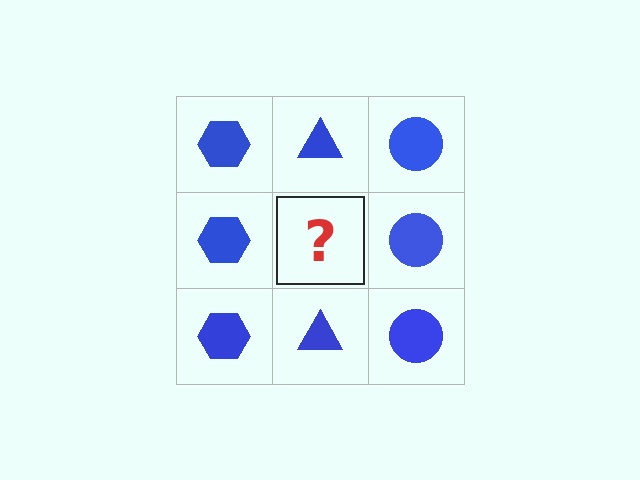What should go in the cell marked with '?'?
The missing cell should contain a blue triangle.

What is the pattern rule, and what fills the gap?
The rule is that each column has a consistent shape. The gap should be filled with a blue triangle.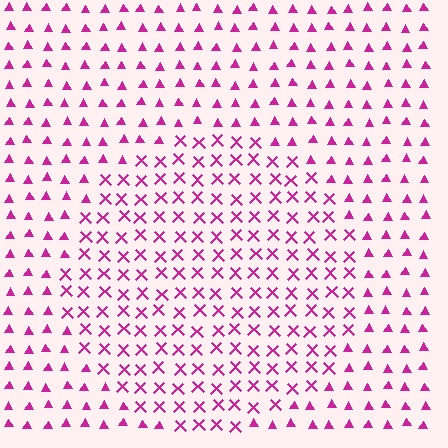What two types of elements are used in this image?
The image uses X marks inside the circle region and triangles outside it.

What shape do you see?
I see a circle.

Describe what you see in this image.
The image is filled with small magenta elements arranged in a uniform grid. A circle-shaped region contains X marks, while the surrounding area contains triangles. The boundary is defined purely by the change in element shape.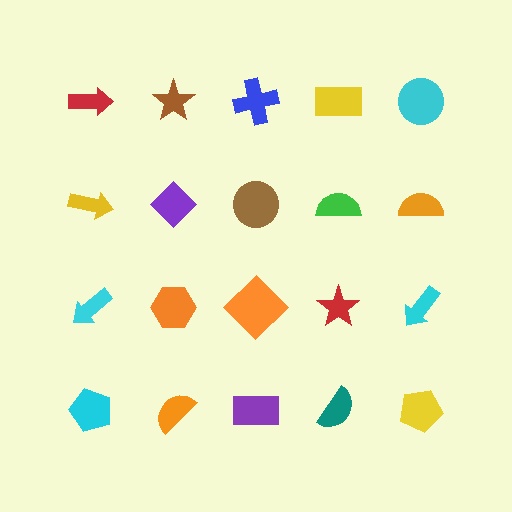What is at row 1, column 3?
A blue cross.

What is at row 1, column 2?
A brown star.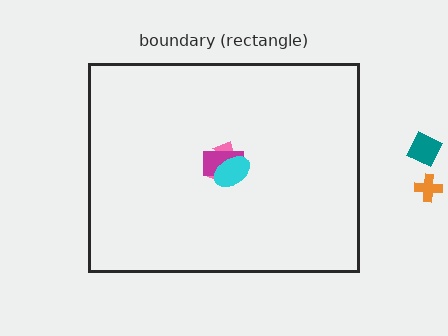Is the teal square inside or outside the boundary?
Outside.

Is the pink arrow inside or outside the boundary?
Inside.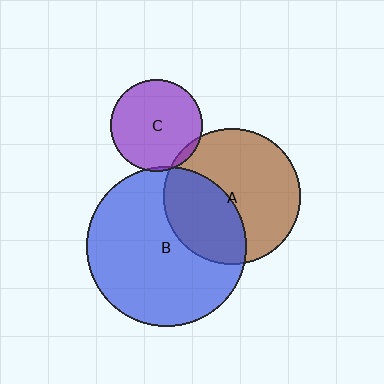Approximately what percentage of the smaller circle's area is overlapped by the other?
Approximately 5%.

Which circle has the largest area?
Circle B (blue).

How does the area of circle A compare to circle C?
Approximately 2.2 times.